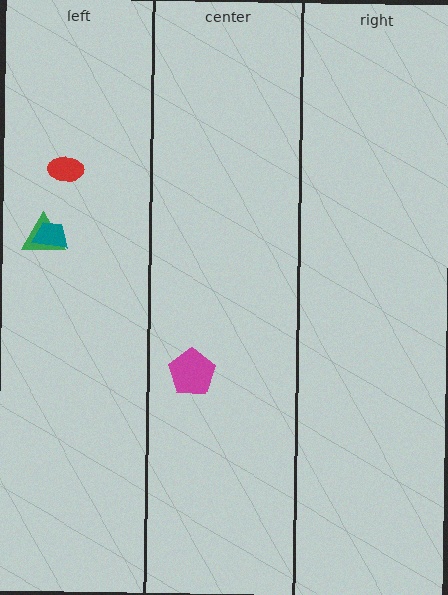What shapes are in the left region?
The red ellipse, the green triangle, the teal trapezoid.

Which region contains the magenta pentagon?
The center region.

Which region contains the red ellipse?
The left region.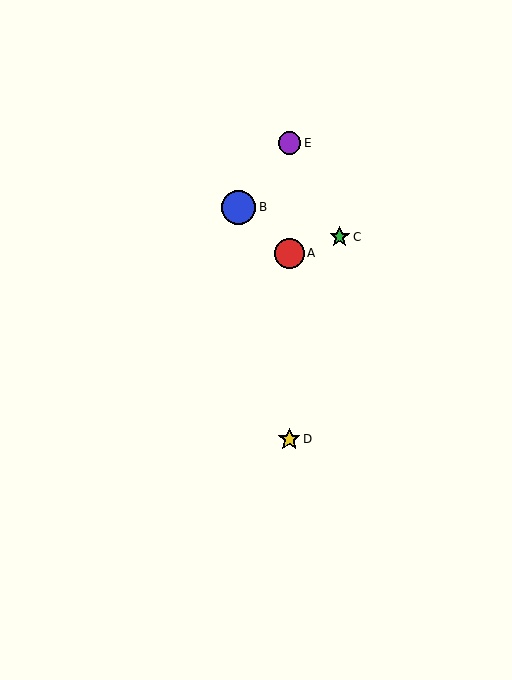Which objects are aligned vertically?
Objects A, D, E are aligned vertically.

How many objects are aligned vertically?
3 objects (A, D, E) are aligned vertically.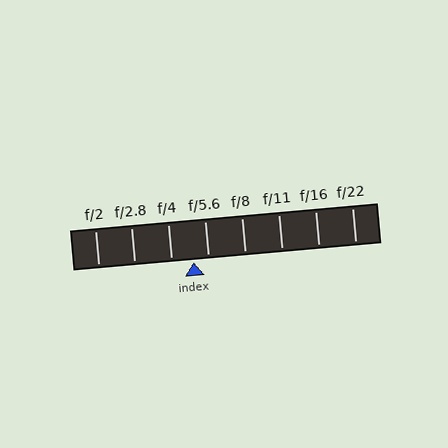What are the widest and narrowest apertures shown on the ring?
The widest aperture shown is f/2 and the narrowest is f/22.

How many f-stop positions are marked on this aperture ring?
There are 8 f-stop positions marked.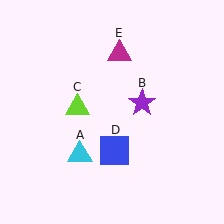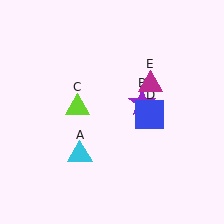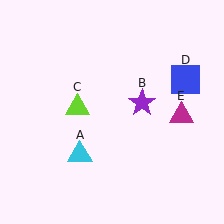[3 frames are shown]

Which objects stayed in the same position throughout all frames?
Cyan triangle (object A) and purple star (object B) and lime triangle (object C) remained stationary.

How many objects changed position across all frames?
2 objects changed position: blue square (object D), magenta triangle (object E).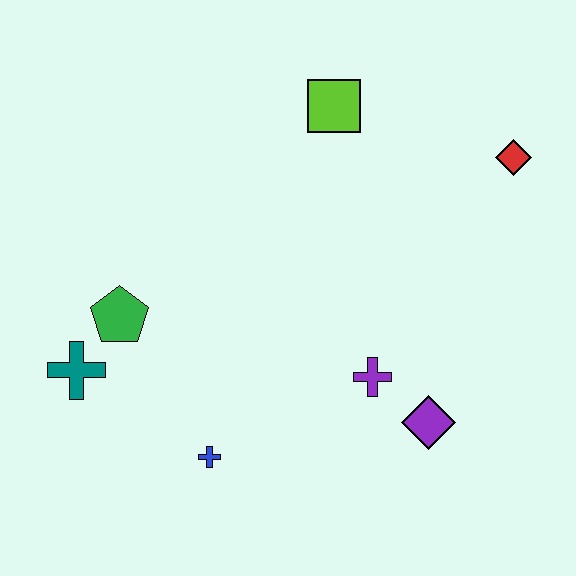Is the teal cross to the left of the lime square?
Yes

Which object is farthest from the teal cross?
The red diamond is farthest from the teal cross.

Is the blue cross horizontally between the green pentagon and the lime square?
Yes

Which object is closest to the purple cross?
The purple diamond is closest to the purple cross.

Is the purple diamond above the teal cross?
No